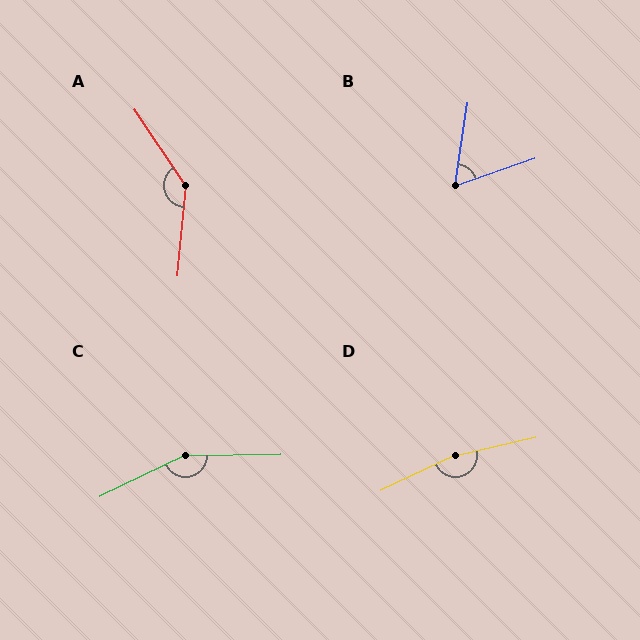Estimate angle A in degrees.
Approximately 141 degrees.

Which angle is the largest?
D, at approximately 168 degrees.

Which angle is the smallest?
B, at approximately 62 degrees.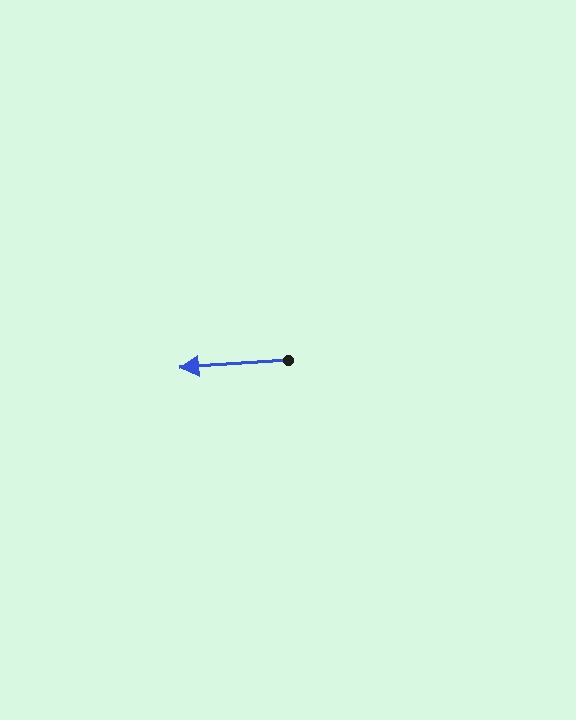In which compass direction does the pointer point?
West.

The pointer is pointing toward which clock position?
Roughly 9 o'clock.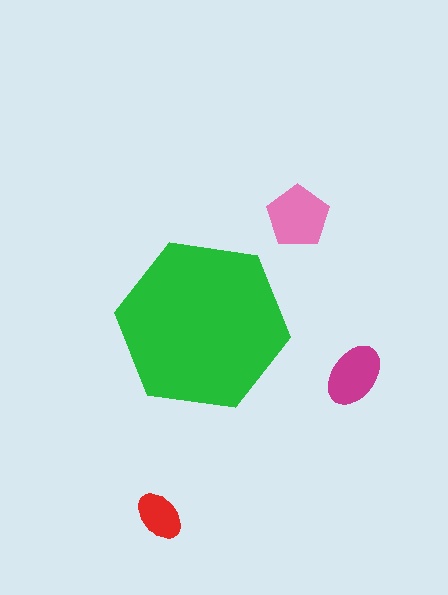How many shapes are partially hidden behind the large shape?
0 shapes are partially hidden.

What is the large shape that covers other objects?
A green hexagon.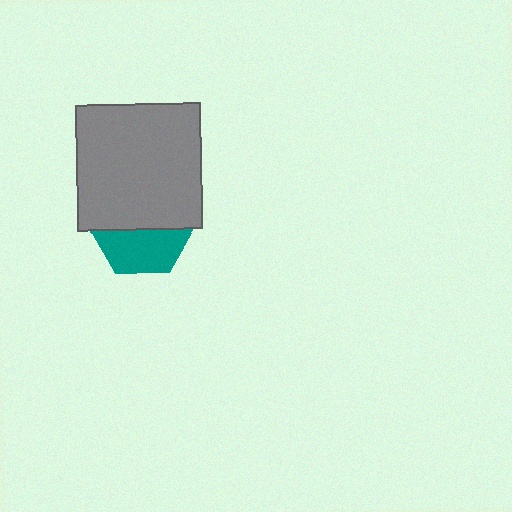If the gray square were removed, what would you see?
You would see the complete teal hexagon.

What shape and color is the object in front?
The object in front is a gray square.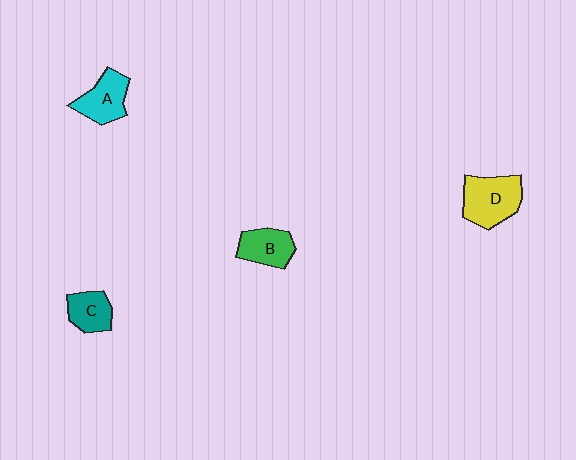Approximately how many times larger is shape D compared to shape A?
Approximately 1.3 times.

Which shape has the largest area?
Shape D (yellow).